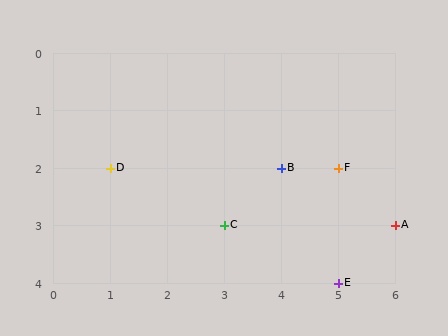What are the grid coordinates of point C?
Point C is at grid coordinates (3, 3).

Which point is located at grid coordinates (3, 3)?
Point C is at (3, 3).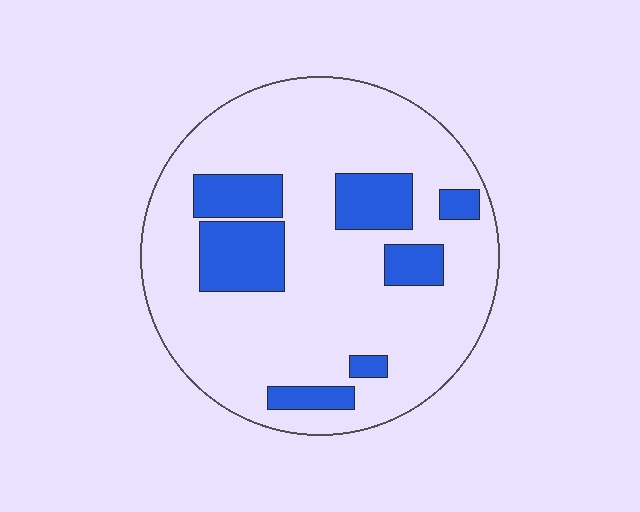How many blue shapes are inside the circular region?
7.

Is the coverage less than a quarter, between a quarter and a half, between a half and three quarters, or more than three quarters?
Less than a quarter.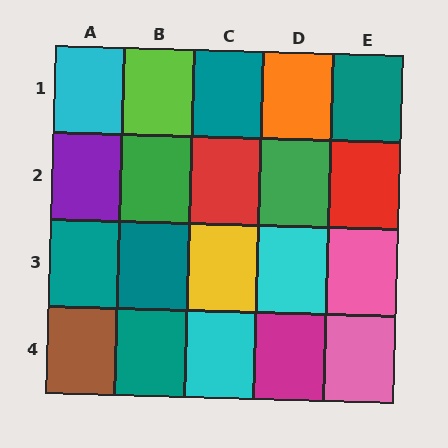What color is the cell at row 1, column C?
Teal.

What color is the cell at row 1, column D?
Orange.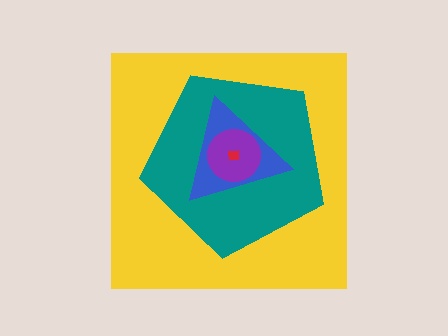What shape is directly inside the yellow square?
The teal pentagon.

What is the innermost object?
The red square.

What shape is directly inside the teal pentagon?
The blue triangle.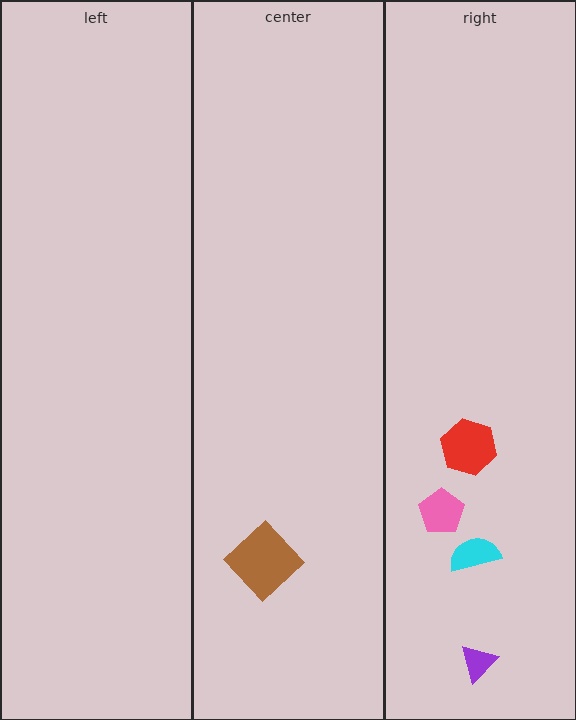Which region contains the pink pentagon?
The right region.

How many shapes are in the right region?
4.